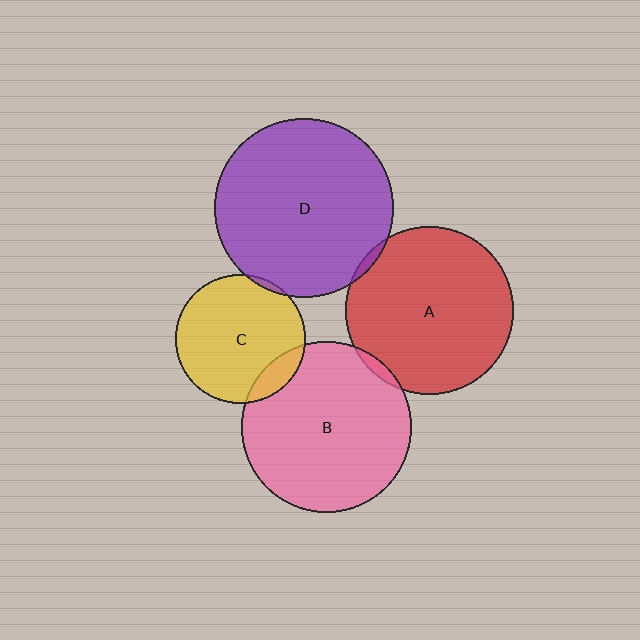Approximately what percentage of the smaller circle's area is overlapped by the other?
Approximately 10%.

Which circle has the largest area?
Circle D (purple).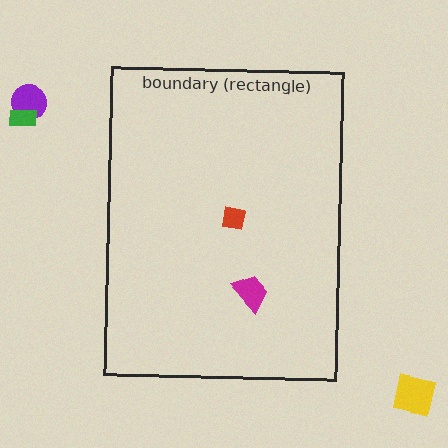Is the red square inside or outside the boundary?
Inside.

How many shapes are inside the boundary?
2 inside, 3 outside.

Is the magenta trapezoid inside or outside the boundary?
Inside.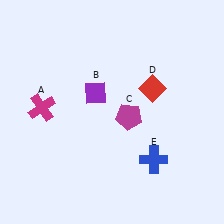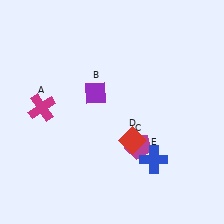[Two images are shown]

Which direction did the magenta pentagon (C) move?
The magenta pentagon (C) moved down.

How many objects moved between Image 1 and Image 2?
2 objects moved between the two images.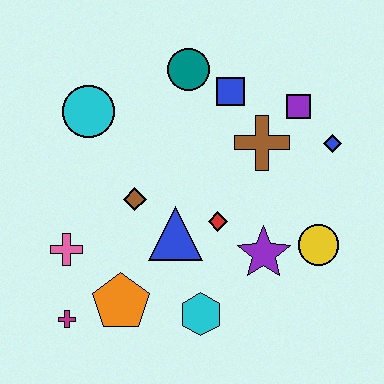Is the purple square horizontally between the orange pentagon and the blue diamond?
Yes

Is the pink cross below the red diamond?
Yes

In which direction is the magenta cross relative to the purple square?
The magenta cross is to the left of the purple square.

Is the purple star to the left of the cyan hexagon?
No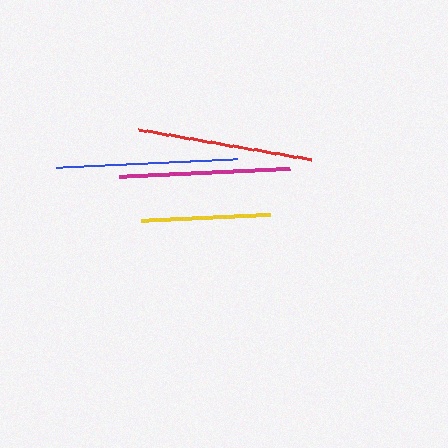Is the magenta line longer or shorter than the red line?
The red line is longer than the magenta line.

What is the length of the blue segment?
The blue segment is approximately 181 pixels long.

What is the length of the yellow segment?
The yellow segment is approximately 129 pixels long.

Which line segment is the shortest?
The yellow line is the shortest at approximately 129 pixels.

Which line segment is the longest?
The blue line is the longest at approximately 181 pixels.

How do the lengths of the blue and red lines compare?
The blue and red lines are approximately the same length.